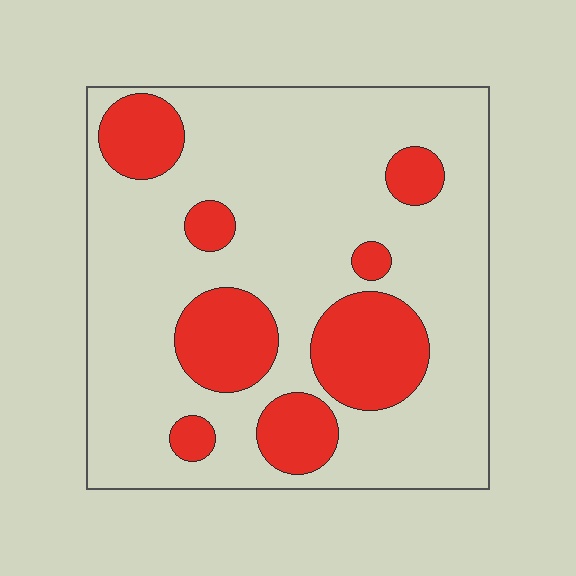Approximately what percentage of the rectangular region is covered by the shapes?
Approximately 25%.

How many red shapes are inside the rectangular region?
8.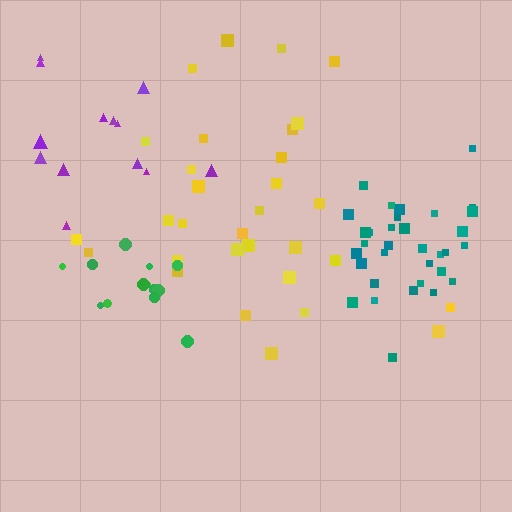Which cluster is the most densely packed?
Teal.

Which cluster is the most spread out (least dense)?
Purple.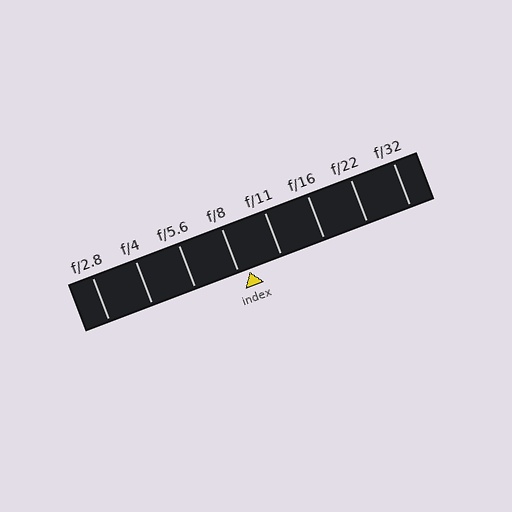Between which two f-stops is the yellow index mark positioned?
The index mark is between f/8 and f/11.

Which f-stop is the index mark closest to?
The index mark is closest to f/8.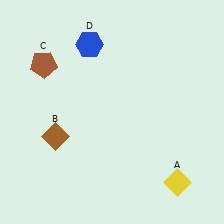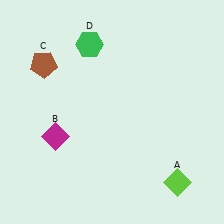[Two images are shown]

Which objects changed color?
A changed from yellow to lime. B changed from brown to magenta. D changed from blue to green.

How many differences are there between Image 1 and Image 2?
There are 3 differences between the two images.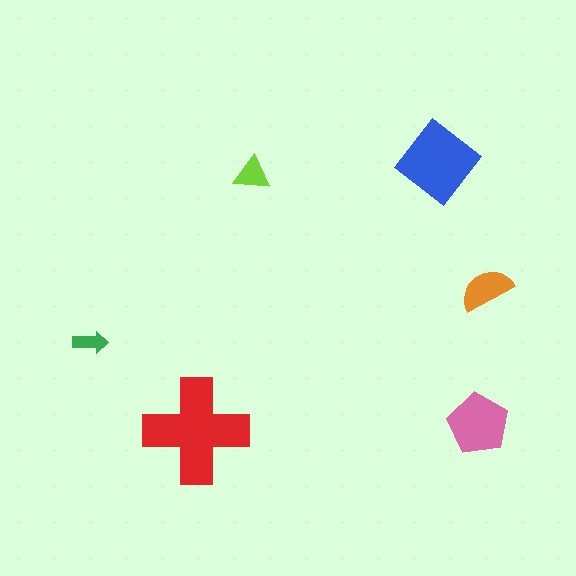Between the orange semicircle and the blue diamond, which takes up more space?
The blue diamond.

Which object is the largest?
The red cross.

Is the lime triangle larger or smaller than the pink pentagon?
Smaller.